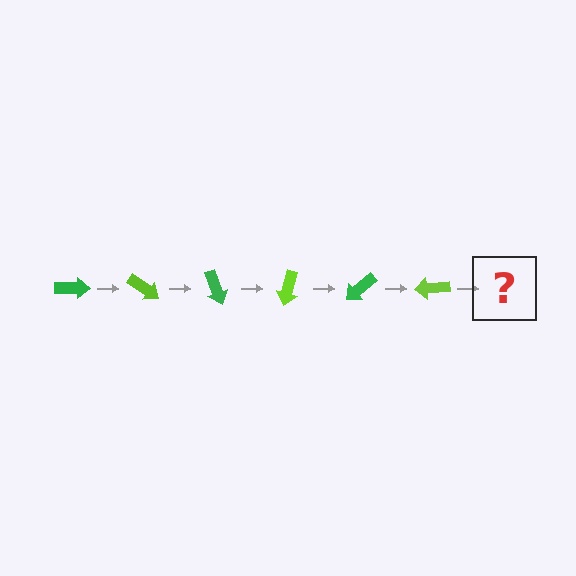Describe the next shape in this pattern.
It should be a green arrow, rotated 210 degrees from the start.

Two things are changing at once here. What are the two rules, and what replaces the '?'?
The two rules are that it rotates 35 degrees each step and the color cycles through green and lime. The '?' should be a green arrow, rotated 210 degrees from the start.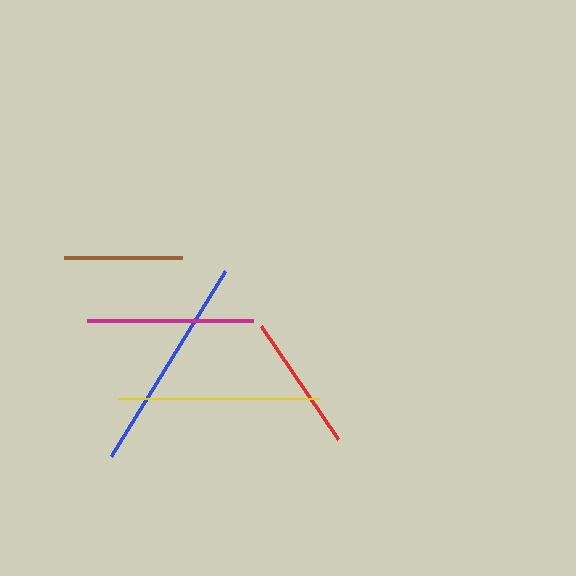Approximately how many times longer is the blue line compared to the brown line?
The blue line is approximately 1.9 times the length of the brown line.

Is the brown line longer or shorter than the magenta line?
The magenta line is longer than the brown line.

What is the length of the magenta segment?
The magenta segment is approximately 167 pixels long.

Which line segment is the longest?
The blue line is the longest at approximately 218 pixels.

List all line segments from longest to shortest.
From longest to shortest: blue, yellow, magenta, red, brown.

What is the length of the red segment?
The red segment is approximately 137 pixels long.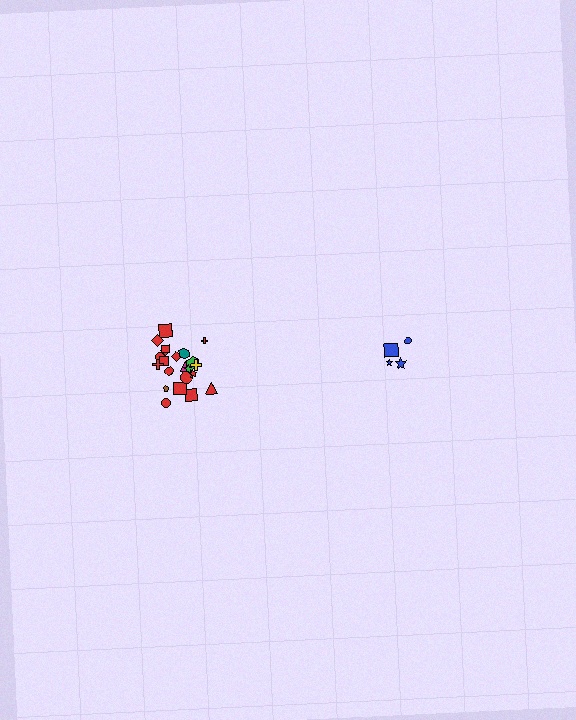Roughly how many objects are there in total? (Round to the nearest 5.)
Roughly 25 objects in total.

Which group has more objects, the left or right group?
The left group.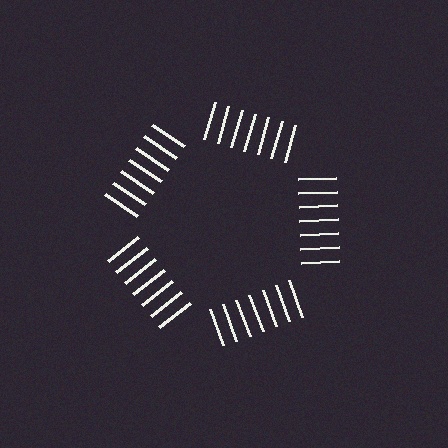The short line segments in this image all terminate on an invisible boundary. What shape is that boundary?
An illusory pentagon — the line segments terminate on its edges but no continuous stroke is drawn.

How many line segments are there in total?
35 — 7 along each of the 5 edges.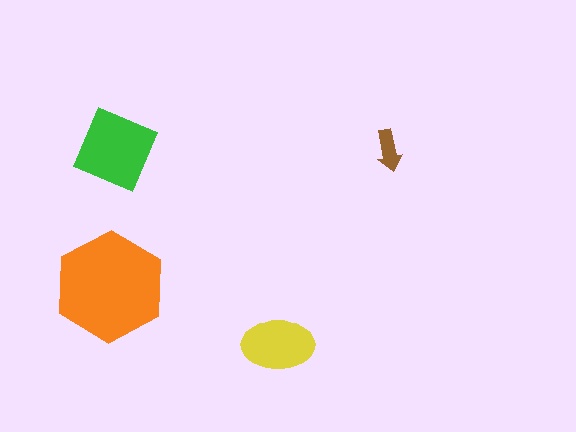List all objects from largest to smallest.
The orange hexagon, the green diamond, the yellow ellipse, the brown arrow.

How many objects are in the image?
There are 4 objects in the image.